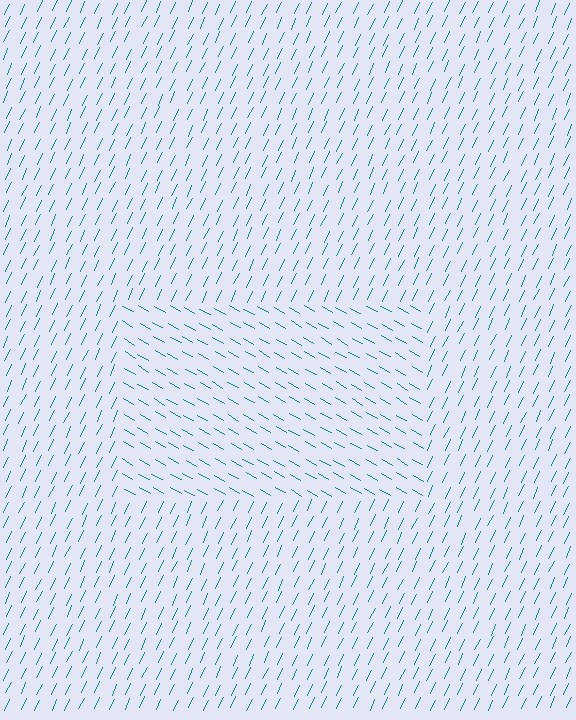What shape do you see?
I see a rectangle.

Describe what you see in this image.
The image is filled with small teal line segments. A rectangle region in the image has lines oriented differently from the surrounding lines, creating a visible texture boundary.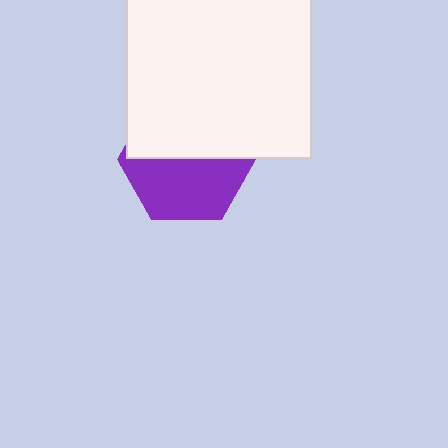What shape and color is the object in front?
The object in front is a white square.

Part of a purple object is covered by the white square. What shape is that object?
It is a hexagon.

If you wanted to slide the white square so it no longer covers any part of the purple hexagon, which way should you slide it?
Slide it up — that is the most direct way to separate the two shapes.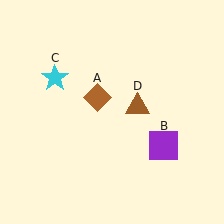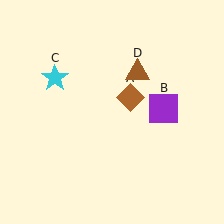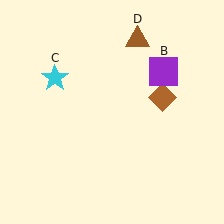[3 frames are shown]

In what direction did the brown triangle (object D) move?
The brown triangle (object D) moved up.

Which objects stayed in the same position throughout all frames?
Cyan star (object C) remained stationary.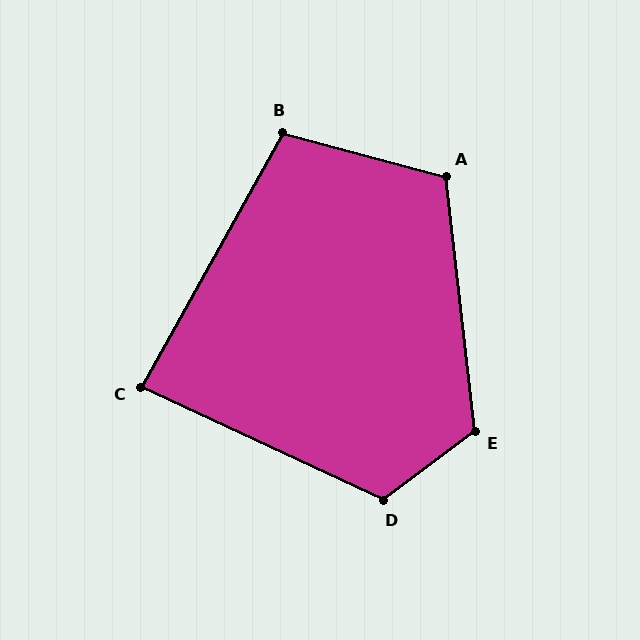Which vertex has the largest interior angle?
E, at approximately 120 degrees.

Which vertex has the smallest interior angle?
C, at approximately 86 degrees.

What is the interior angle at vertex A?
Approximately 112 degrees (obtuse).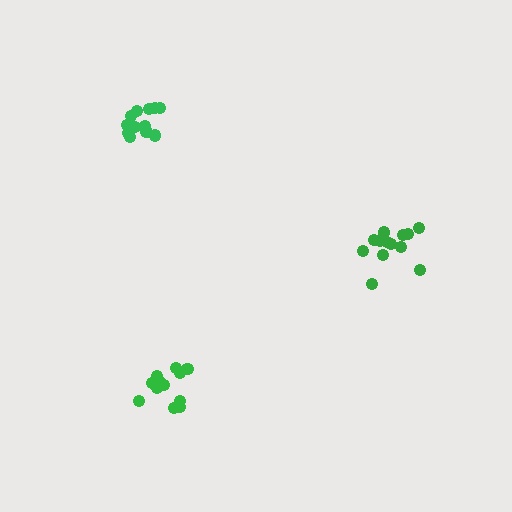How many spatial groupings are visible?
There are 3 spatial groupings.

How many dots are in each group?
Group 1: 12 dots, Group 2: 12 dots, Group 3: 13 dots (37 total).